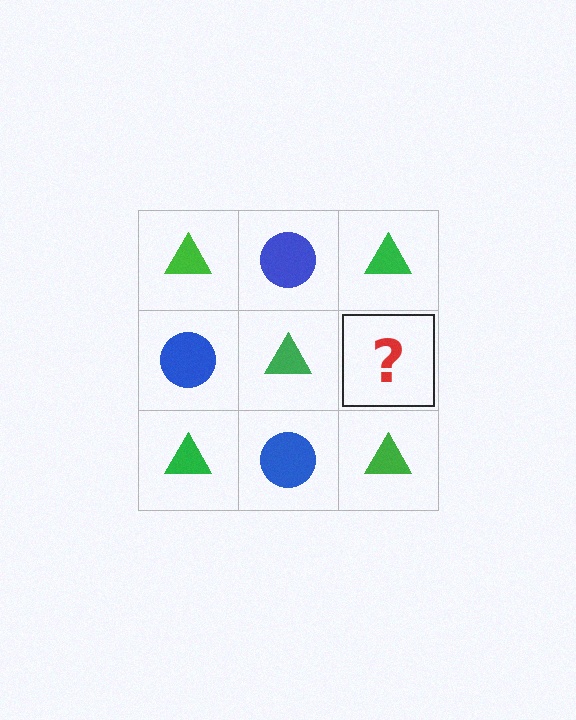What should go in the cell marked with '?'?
The missing cell should contain a blue circle.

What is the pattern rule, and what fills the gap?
The rule is that it alternates green triangle and blue circle in a checkerboard pattern. The gap should be filled with a blue circle.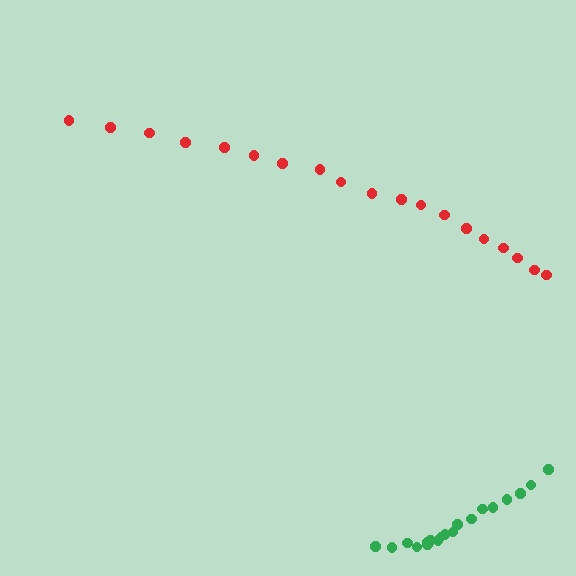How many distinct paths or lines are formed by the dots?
There are 2 distinct paths.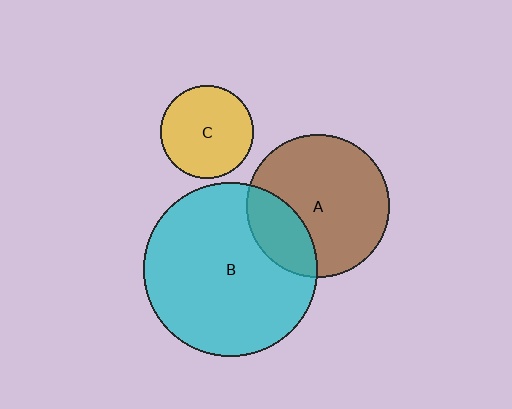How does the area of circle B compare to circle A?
Approximately 1.5 times.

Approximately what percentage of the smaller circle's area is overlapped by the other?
Approximately 25%.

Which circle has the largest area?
Circle B (cyan).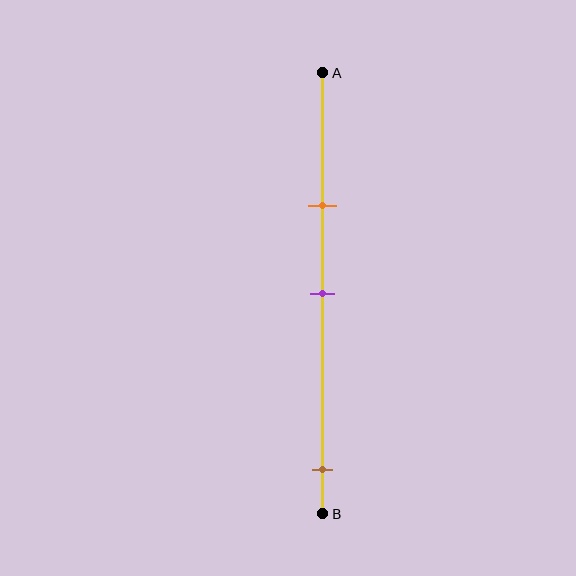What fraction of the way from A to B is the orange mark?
The orange mark is approximately 30% (0.3) of the way from A to B.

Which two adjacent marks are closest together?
The orange and purple marks are the closest adjacent pair.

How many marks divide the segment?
There are 3 marks dividing the segment.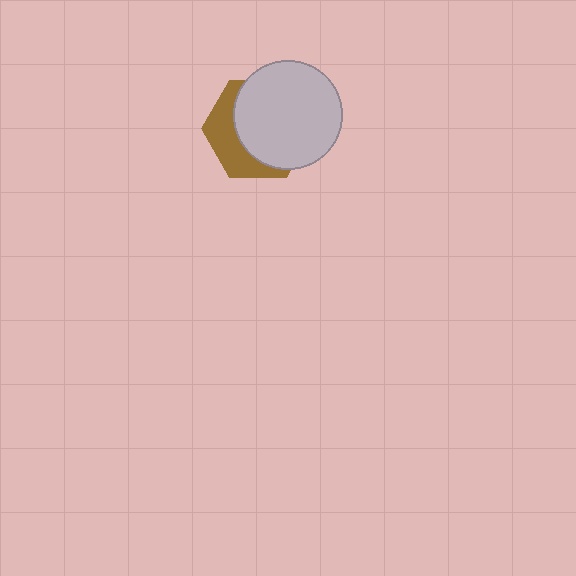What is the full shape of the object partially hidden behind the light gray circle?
The partially hidden object is a brown hexagon.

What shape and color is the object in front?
The object in front is a light gray circle.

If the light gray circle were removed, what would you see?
You would see the complete brown hexagon.